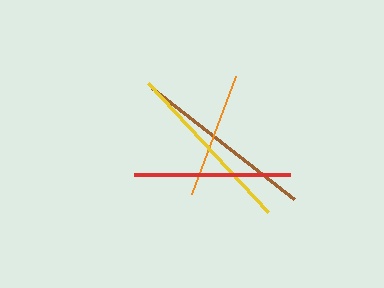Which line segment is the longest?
The brown line is the longest at approximately 180 pixels.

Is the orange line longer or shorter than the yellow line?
The yellow line is longer than the orange line.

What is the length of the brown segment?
The brown segment is approximately 180 pixels long.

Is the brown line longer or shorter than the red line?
The brown line is longer than the red line.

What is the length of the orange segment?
The orange segment is approximately 126 pixels long.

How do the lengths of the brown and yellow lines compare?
The brown and yellow lines are approximately the same length.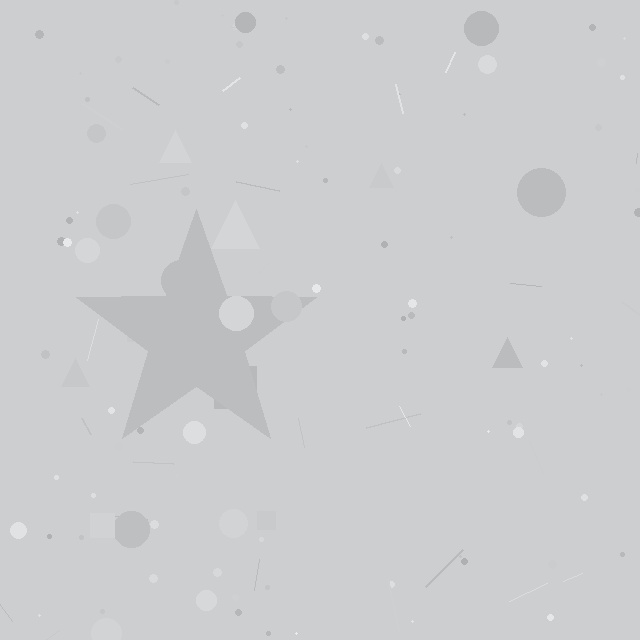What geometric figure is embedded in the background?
A star is embedded in the background.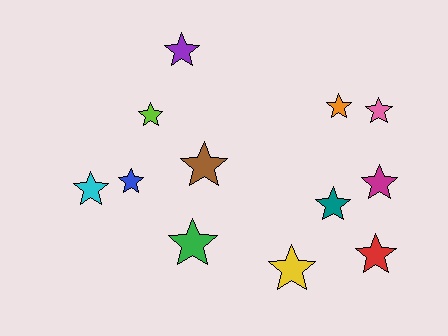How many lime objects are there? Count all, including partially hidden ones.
There is 1 lime object.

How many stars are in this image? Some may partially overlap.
There are 12 stars.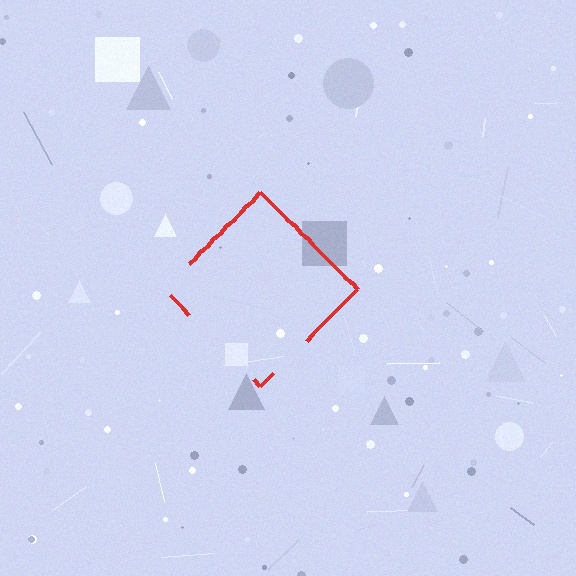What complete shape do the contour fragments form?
The contour fragments form a diamond.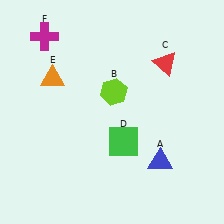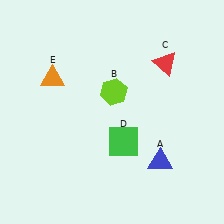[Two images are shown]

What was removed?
The magenta cross (F) was removed in Image 2.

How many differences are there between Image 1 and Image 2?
There is 1 difference between the two images.